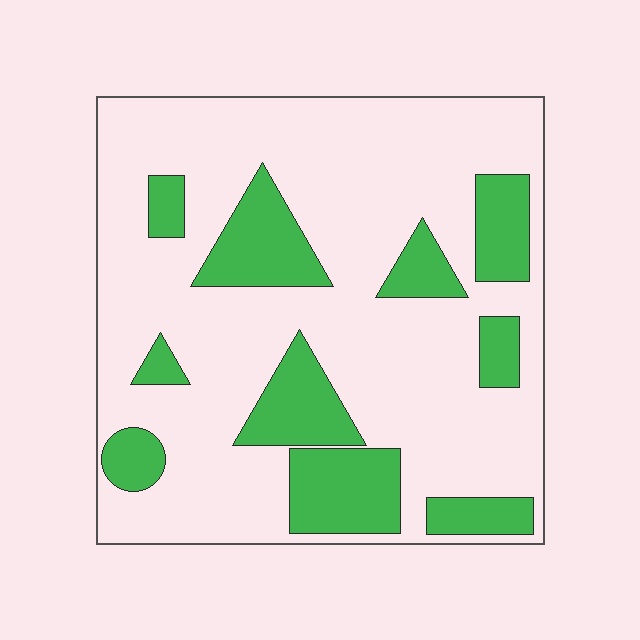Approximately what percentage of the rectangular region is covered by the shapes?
Approximately 25%.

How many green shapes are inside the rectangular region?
10.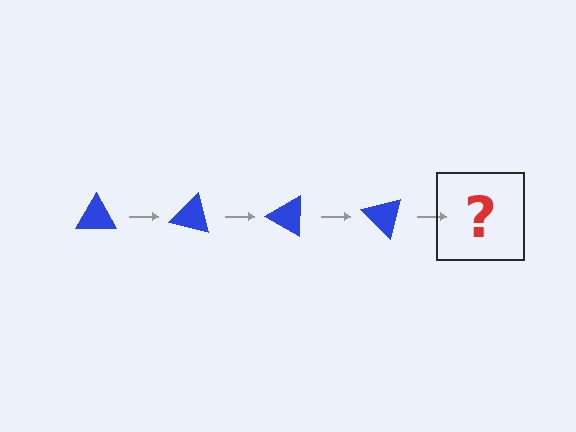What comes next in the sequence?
The next element should be a blue triangle rotated 60 degrees.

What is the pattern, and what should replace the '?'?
The pattern is that the triangle rotates 15 degrees each step. The '?' should be a blue triangle rotated 60 degrees.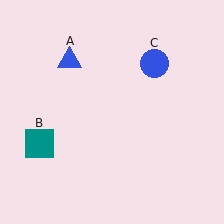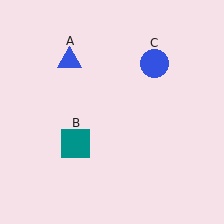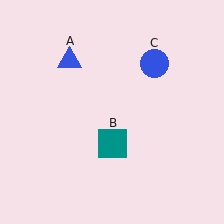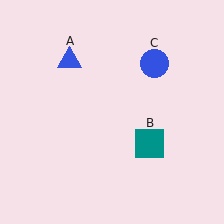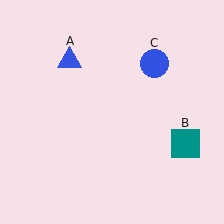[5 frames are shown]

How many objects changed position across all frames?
1 object changed position: teal square (object B).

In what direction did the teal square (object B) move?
The teal square (object B) moved right.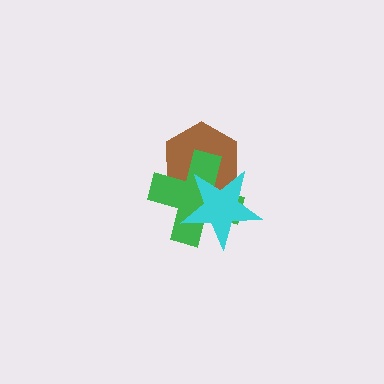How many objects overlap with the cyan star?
2 objects overlap with the cyan star.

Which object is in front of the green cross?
The cyan star is in front of the green cross.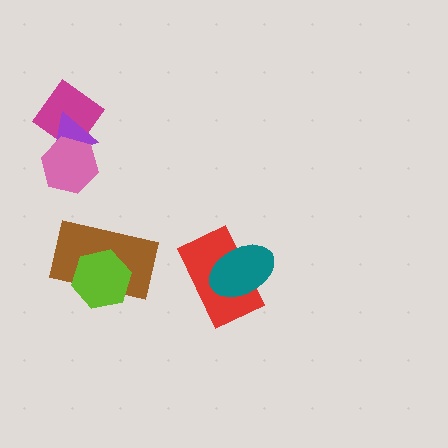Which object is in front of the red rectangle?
The teal ellipse is in front of the red rectangle.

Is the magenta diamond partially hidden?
Yes, it is partially covered by another shape.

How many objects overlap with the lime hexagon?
1 object overlaps with the lime hexagon.